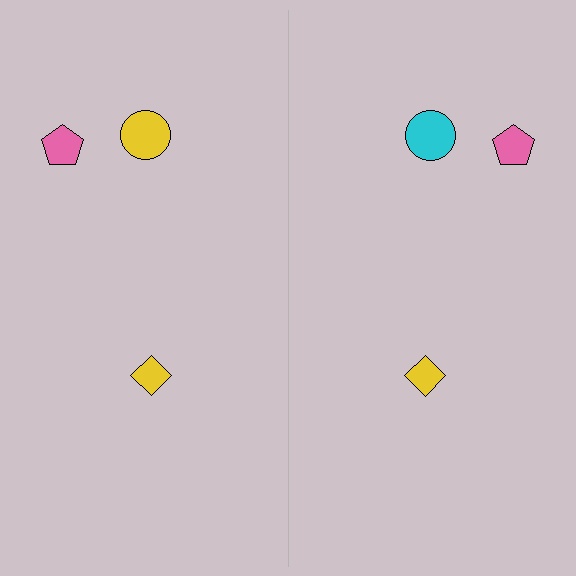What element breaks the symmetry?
The cyan circle on the right side breaks the symmetry — its mirror counterpart is yellow.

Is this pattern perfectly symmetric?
No, the pattern is not perfectly symmetric. The cyan circle on the right side breaks the symmetry — its mirror counterpart is yellow.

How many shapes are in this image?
There are 6 shapes in this image.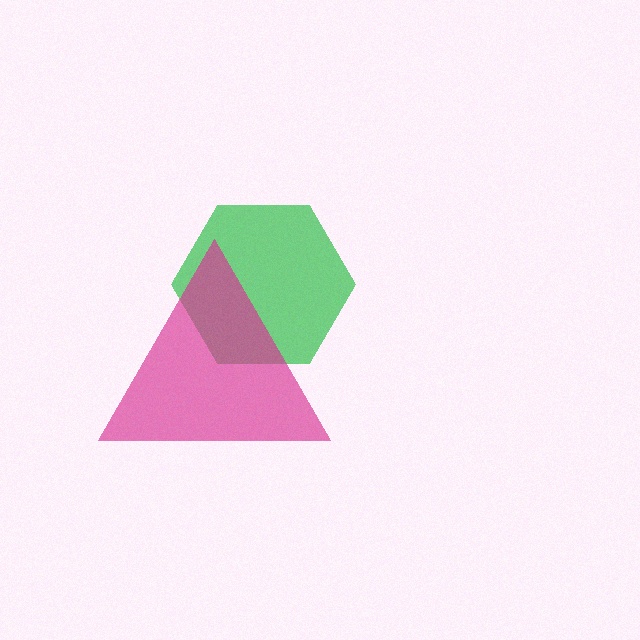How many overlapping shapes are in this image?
There are 2 overlapping shapes in the image.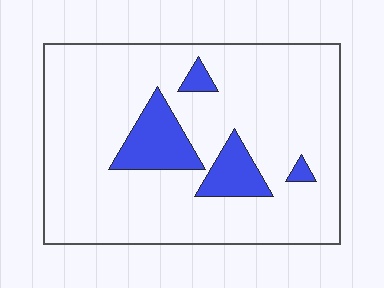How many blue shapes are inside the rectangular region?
4.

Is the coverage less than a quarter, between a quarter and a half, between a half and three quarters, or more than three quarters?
Less than a quarter.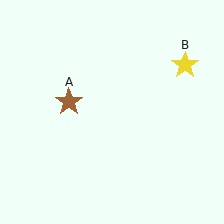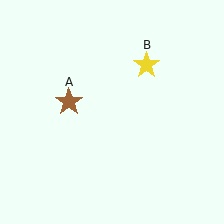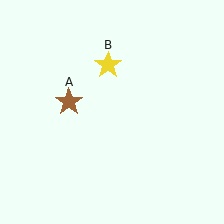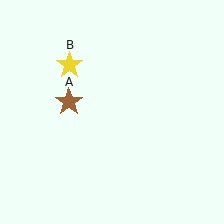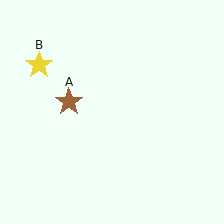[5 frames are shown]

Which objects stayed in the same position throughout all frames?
Brown star (object A) remained stationary.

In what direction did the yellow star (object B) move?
The yellow star (object B) moved left.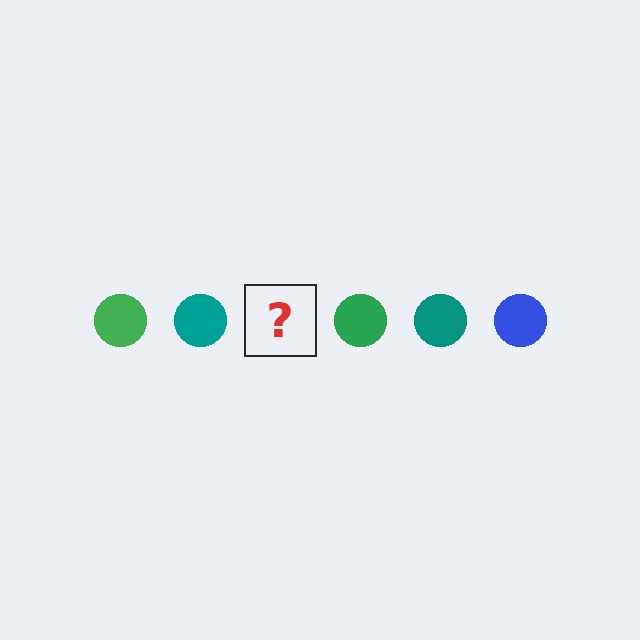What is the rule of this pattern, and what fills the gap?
The rule is that the pattern cycles through green, teal, blue circles. The gap should be filled with a blue circle.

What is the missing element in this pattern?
The missing element is a blue circle.